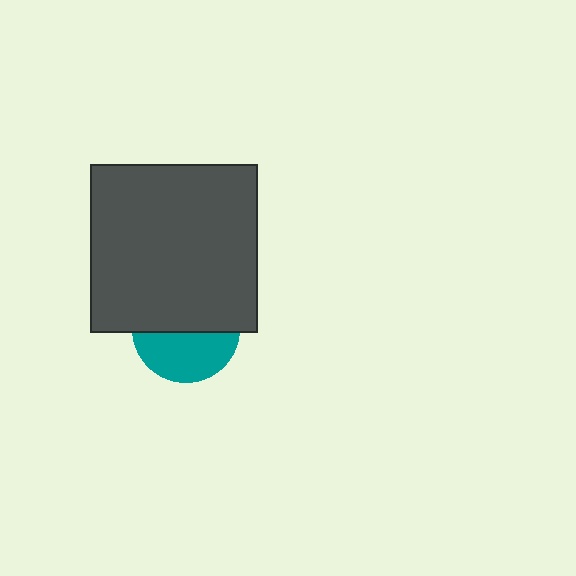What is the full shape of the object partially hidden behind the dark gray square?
The partially hidden object is a teal circle.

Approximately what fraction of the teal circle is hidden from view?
Roughly 55% of the teal circle is hidden behind the dark gray square.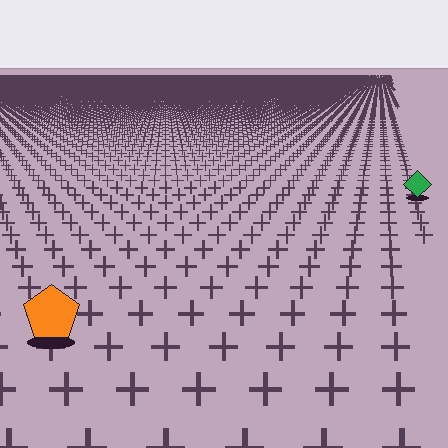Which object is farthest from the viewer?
The green diamond is farthest from the viewer. It appears smaller and the ground texture around it is denser.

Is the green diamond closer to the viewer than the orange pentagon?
No. The orange pentagon is closer — you can tell from the texture gradient: the ground texture is coarser near it.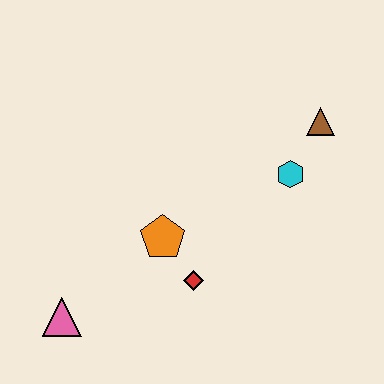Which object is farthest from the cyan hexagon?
The pink triangle is farthest from the cyan hexagon.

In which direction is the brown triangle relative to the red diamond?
The brown triangle is above the red diamond.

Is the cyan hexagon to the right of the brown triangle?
No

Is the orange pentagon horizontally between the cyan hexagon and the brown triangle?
No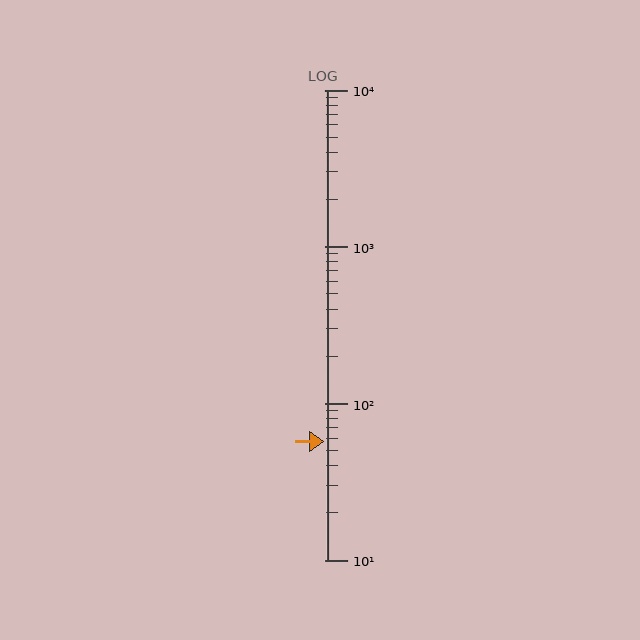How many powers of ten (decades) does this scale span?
The scale spans 3 decades, from 10 to 10000.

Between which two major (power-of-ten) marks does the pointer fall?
The pointer is between 10 and 100.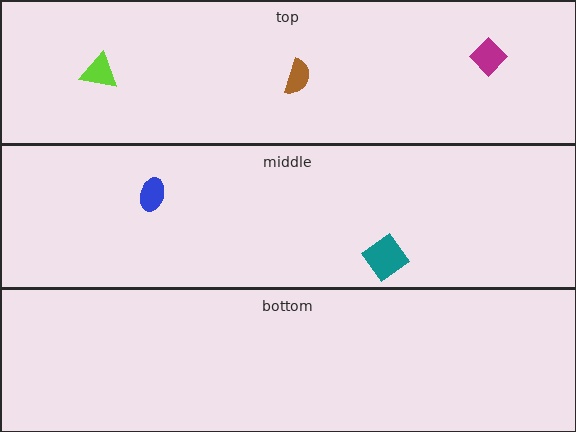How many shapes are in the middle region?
2.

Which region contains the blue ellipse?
The middle region.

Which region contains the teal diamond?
The middle region.